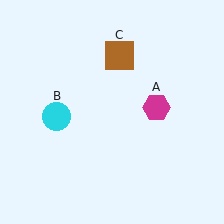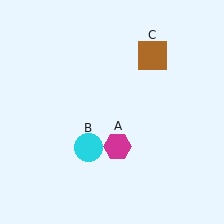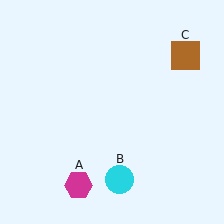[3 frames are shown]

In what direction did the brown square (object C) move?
The brown square (object C) moved right.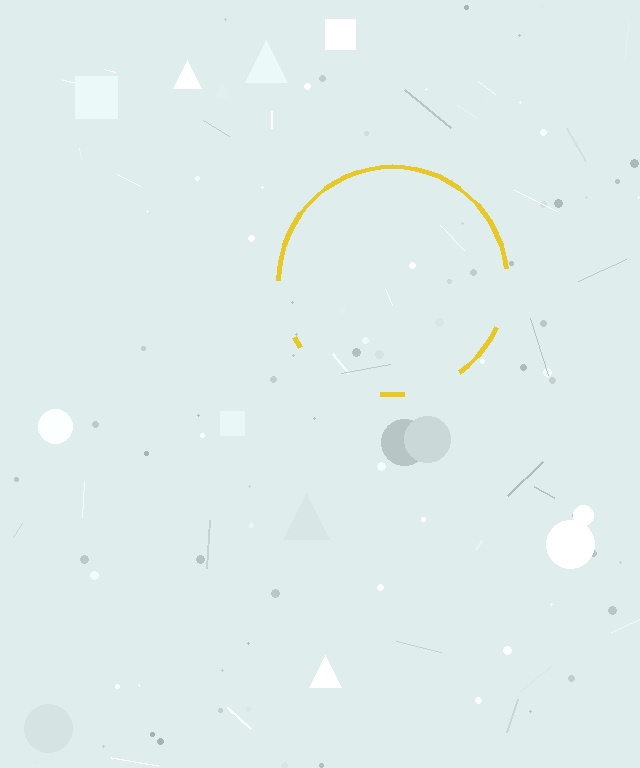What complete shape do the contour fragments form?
The contour fragments form a circle.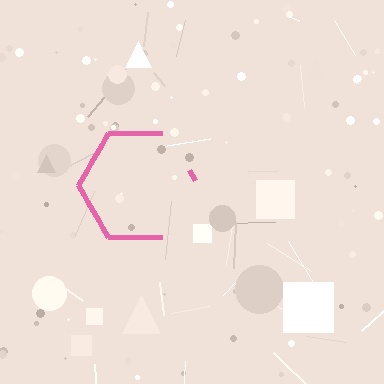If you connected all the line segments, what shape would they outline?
They would outline a hexagon.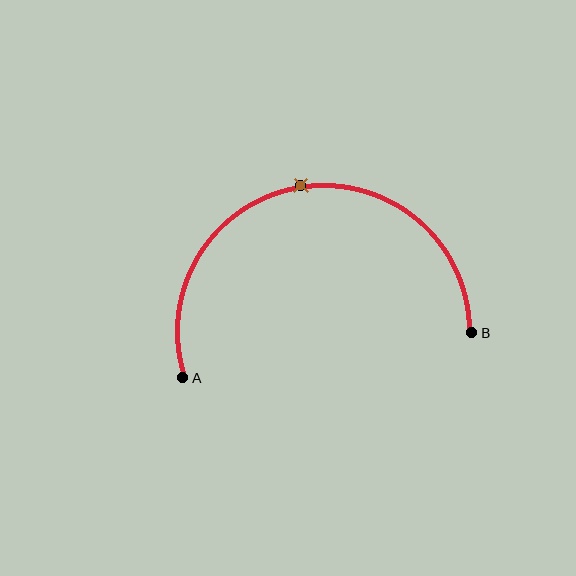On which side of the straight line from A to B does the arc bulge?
The arc bulges above the straight line connecting A and B.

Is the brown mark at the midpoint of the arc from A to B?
Yes. The brown mark lies on the arc at equal arc-length from both A and B — it is the arc midpoint.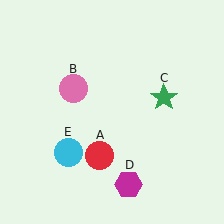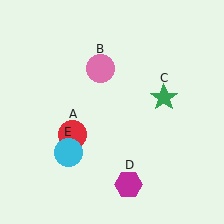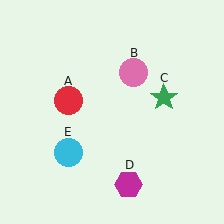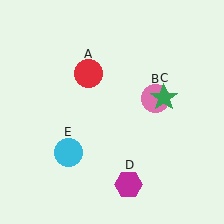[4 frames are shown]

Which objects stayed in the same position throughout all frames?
Green star (object C) and magenta hexagon (object D) and cyan circle (object E) remained stationary.